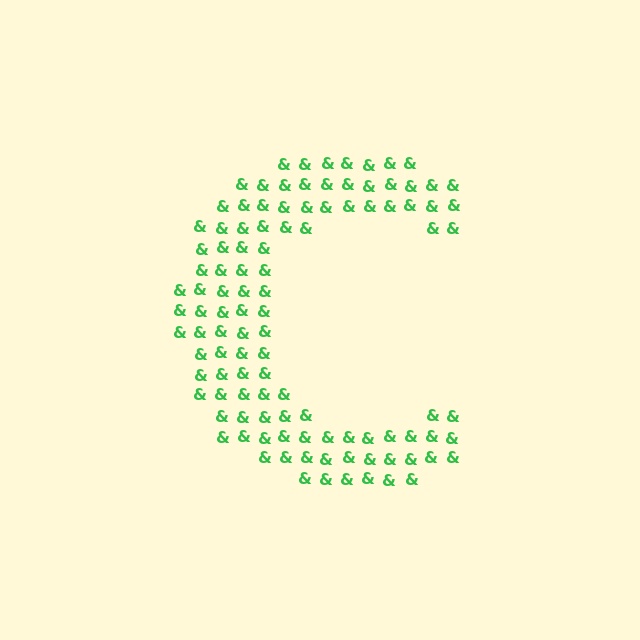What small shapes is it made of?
It is made of small ampersands.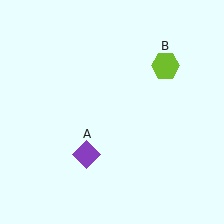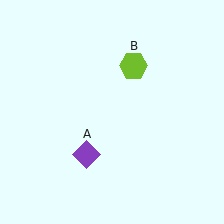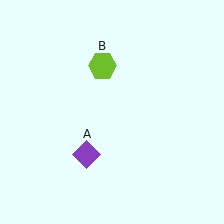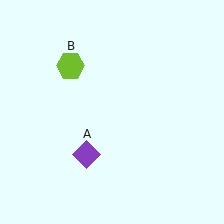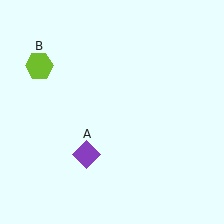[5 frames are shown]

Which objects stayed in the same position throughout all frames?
Purple diamond (object A) remained stationary.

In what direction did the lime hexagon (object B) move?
The lime hexagon (object B) moved left.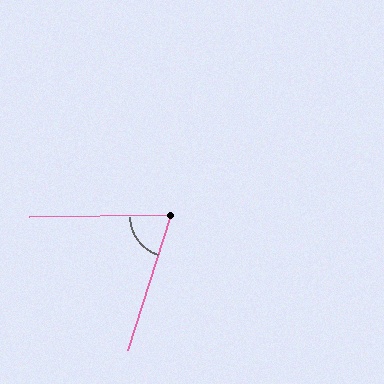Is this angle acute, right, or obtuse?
It is acute.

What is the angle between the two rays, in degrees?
Approximately 71 degrees.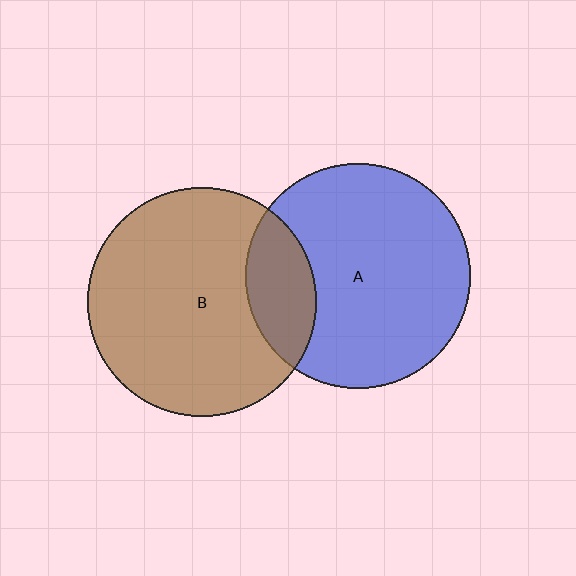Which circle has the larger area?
Circle B (brown).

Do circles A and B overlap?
Yes.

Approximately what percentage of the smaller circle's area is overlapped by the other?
Approximately 20%.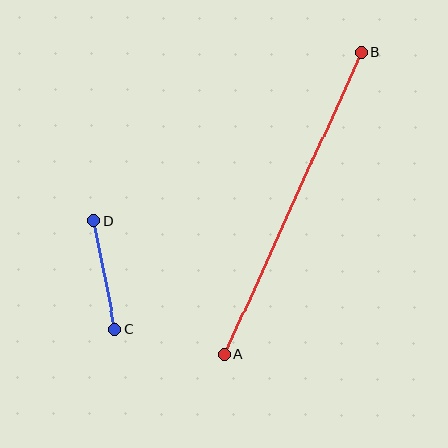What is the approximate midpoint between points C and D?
The midpoint is at approximately (104, 275) pixels.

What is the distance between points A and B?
The distance is approximately 332 pixels.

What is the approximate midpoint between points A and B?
The midpoint is at approximately (293, 203) pixels.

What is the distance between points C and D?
The distance is approximately 111 pixels.